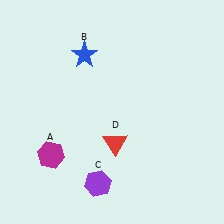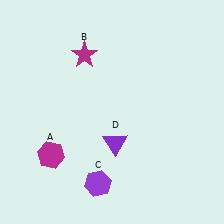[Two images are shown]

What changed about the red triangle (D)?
In Image 1, D is red. In Image 2, it changed to purple.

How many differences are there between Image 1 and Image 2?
There are 2 differences between the two images.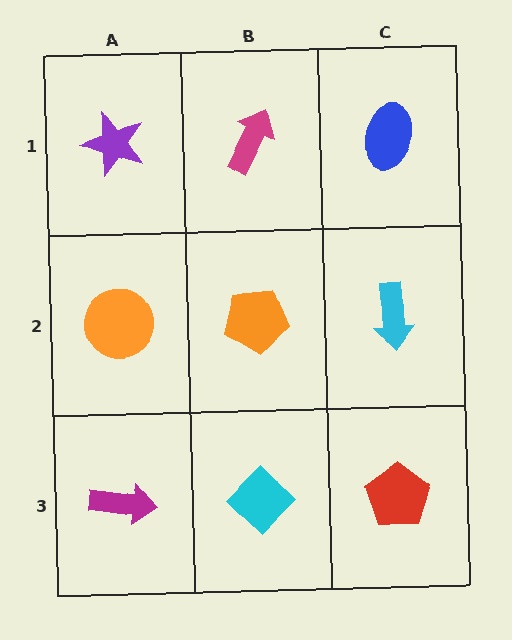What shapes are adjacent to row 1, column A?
An orange circle (row 2, column A), a magenta arrow (row 1, column B).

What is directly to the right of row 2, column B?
A cyan arrow.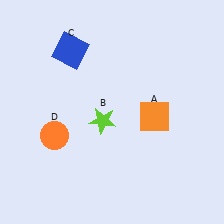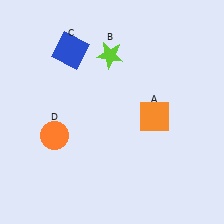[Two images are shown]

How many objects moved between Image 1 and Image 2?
1 object moved between the two images.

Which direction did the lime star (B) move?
The lime star (B) moved up.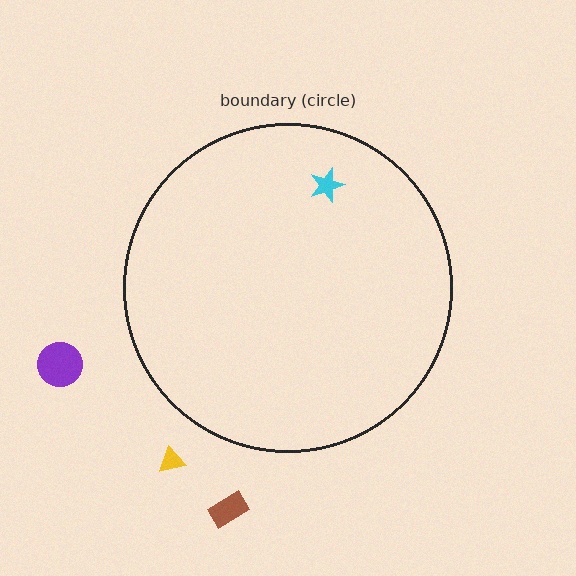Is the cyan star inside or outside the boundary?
Inside.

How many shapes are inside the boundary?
1 inside, 3 outside.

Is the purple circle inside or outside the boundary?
Outside.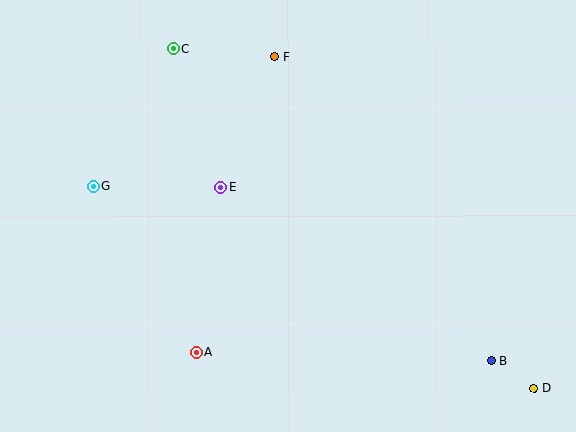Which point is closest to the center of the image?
Point E at (221, 188) is closest to the center.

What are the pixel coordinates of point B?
Point B is at (492, 361).